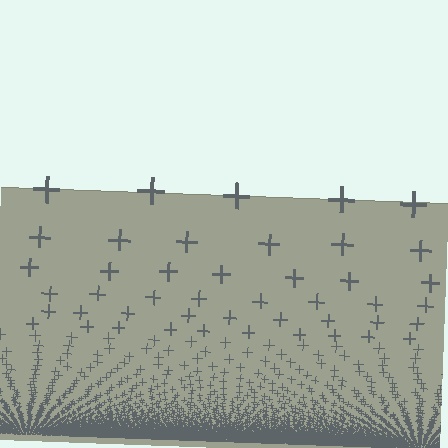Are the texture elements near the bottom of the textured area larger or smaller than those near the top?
Smaller. The gradient is inverted — elements near the bottom are smaller and denser.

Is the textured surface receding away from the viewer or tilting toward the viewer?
The surface appears to tilt toward the viewer. Texture elements get larger and sparser toward the top.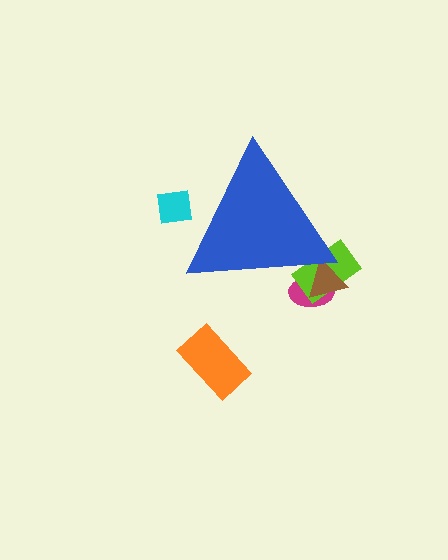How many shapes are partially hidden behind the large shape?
4 shapes are partially hidden.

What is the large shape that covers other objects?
A blue triangle.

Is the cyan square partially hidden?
Yes, the cyan square is partially hidden behind the blue triangle.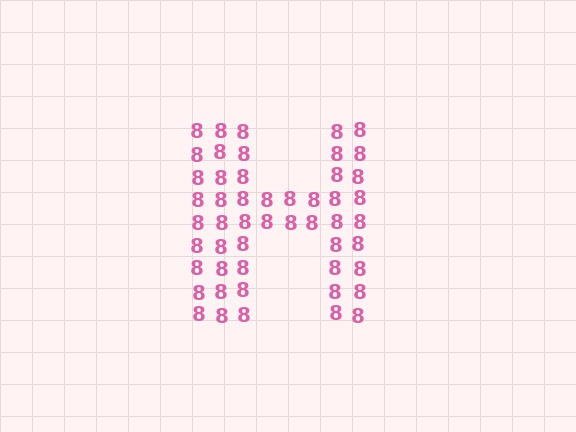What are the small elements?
The small elements are digit 8's.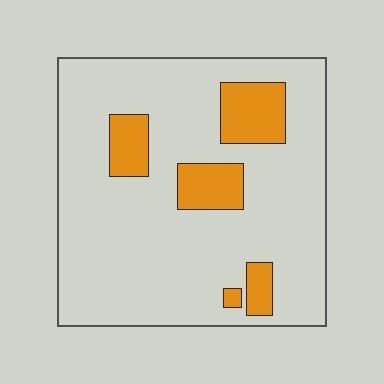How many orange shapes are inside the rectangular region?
5.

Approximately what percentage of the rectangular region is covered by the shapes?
Approximately 15%.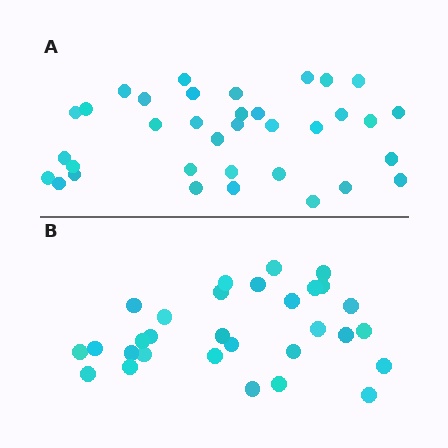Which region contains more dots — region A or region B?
Region A (the top region) has more dots.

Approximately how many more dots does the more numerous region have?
Region A has about 5 more dots than region B.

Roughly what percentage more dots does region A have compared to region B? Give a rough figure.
About 15% more.